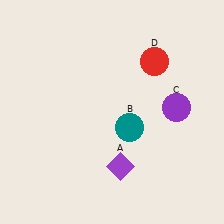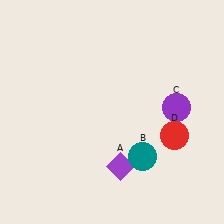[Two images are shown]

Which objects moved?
The objects that moved are: the teal circle (B), the red circle (D).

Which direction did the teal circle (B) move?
The teal circle (B) moved down.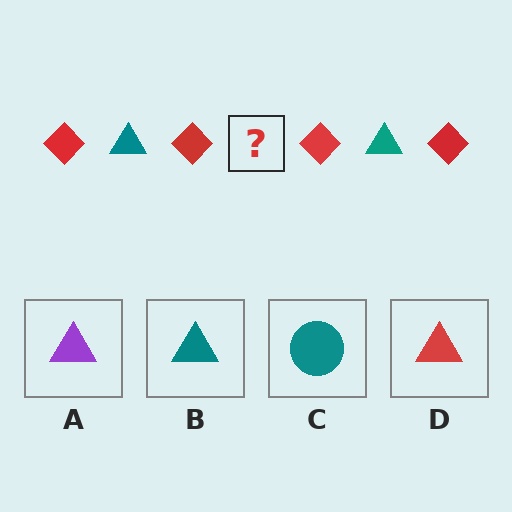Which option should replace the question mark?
Option B.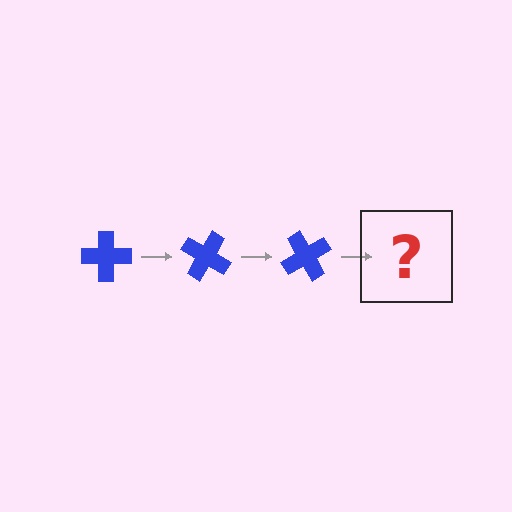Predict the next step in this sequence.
The next step is a blue cross rotated 90 degrees.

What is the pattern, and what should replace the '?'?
The pattern is that the cross rotates 30 degrees each step. The '?' should be a blue cross rotated 90 degrees.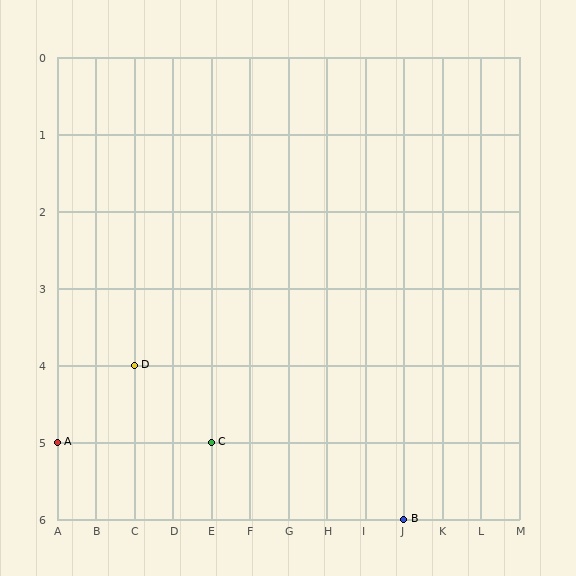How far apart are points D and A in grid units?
Points D and A are 2 columns and 1 row apart (about 2.2 grid units diagonally).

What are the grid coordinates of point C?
Point C is at grid coordinates (E, 5).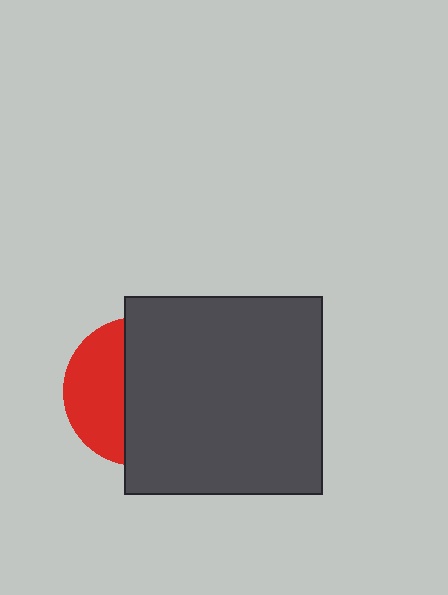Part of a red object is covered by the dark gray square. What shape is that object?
It is a circle.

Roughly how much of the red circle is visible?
A small part of it is visible (roughly 38%).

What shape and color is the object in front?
The object in front is a dark gray square.